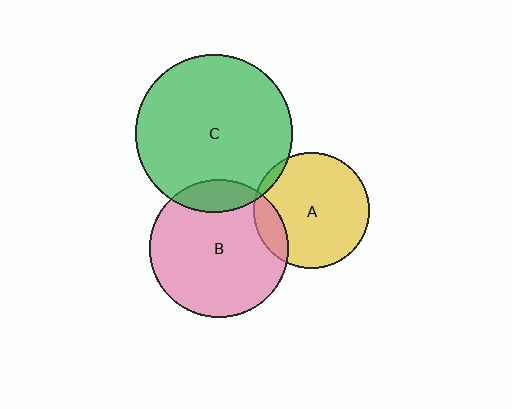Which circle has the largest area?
Circle C (green).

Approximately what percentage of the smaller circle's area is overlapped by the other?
Approximately 5%.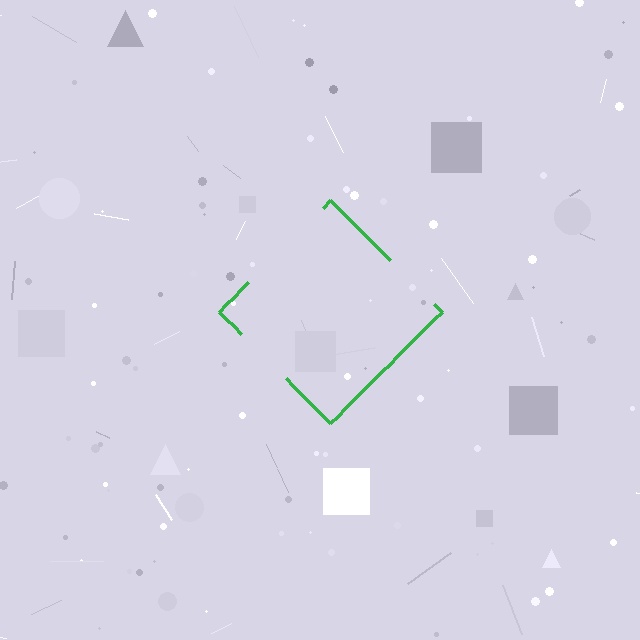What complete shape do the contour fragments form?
The contour fragments form a diamond.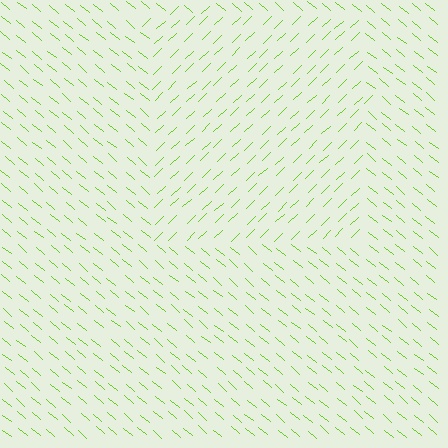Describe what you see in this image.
The image is filled with small lime line segments. A rectangle region in the image has lines oriented differently from the surrounding lines, creating a visible texture boundary.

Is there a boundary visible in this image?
Yes, there is a texture boundary formed by a change in line orientation.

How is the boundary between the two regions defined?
The boundary is defined purely by a change in line orientation (approximately 83 degrees difference). All lines are the same color and thickness.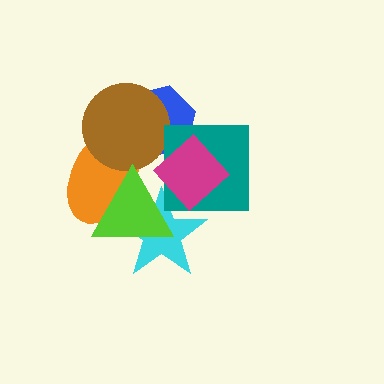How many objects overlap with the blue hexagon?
3 objects overlap with the blue hexagon.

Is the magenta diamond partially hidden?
Yes, it is partially covered by another shape.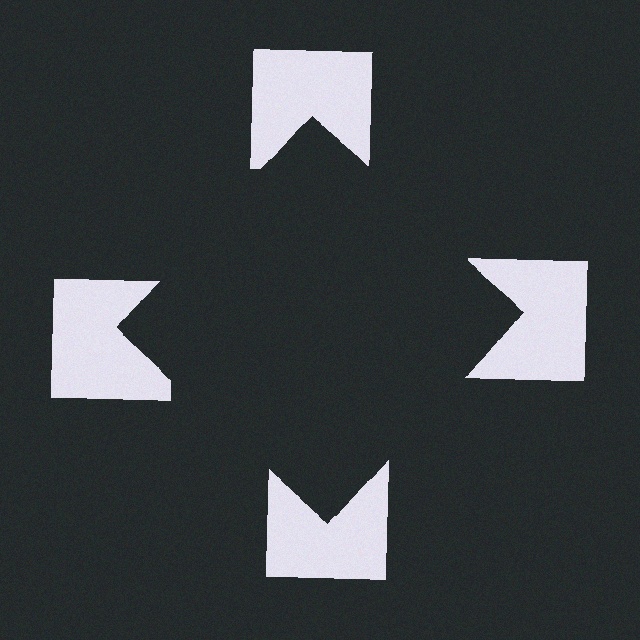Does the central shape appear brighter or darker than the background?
It typically appears slightly darker than the background, even though no actual brightness change is drawn.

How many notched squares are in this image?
There are 4 — one at each vertex of the illusory square.